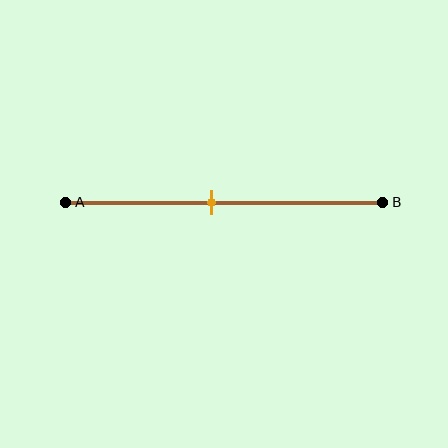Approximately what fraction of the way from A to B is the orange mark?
The orange mark is approximately 45% of the way from A to B.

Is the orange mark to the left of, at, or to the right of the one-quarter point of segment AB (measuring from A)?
The orange mark is to the right of the one-quarter point of segment AB.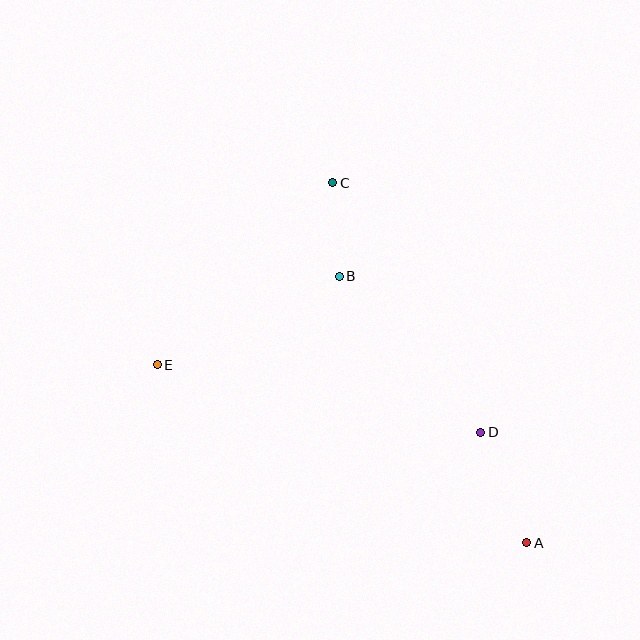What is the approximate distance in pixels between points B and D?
The distance between B and D is approximately 211 pixels.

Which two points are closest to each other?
Points B and C are closest to each other.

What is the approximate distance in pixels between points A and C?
The distance between A and C is approximately 409 pixels.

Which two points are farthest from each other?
Points A and E are farthest from each other.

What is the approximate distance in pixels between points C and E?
The distance between C and E is approximately 253 pixels.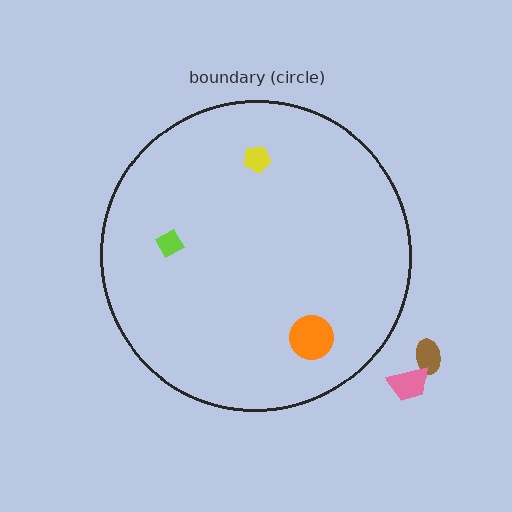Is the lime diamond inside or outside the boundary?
Inside.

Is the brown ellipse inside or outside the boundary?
Outside.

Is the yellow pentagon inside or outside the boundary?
Inside.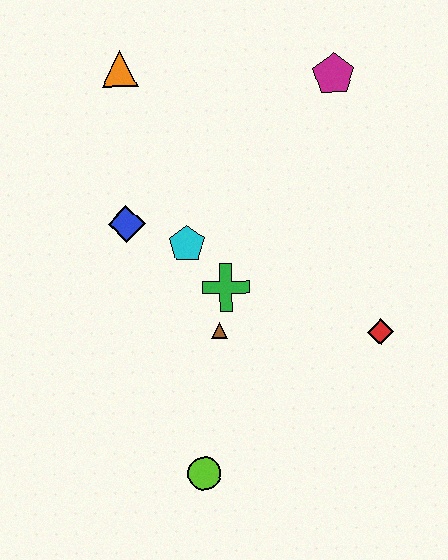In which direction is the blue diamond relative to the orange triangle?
The blue diamond is below the orange triangle.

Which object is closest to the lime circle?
The brown triangle is closest to the lime circle.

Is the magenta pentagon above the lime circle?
Yes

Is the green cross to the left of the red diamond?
Yes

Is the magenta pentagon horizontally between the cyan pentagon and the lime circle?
No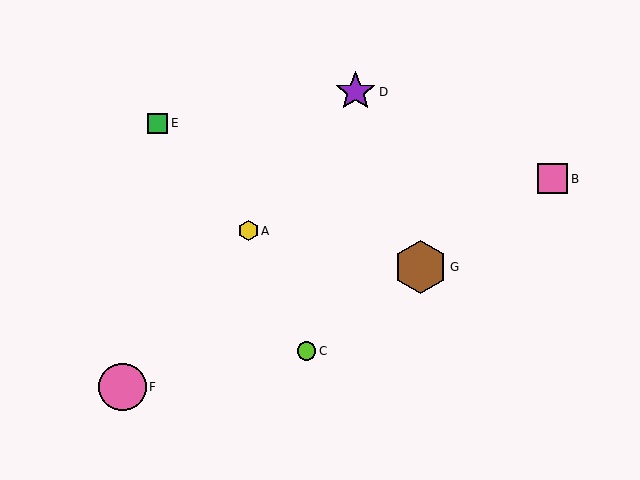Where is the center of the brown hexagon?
The center of the brown hexagon is at (420, 267).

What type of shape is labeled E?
Shape E is a green square.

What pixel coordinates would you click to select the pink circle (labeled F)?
Click at (122, 387) to select the pink circle F.